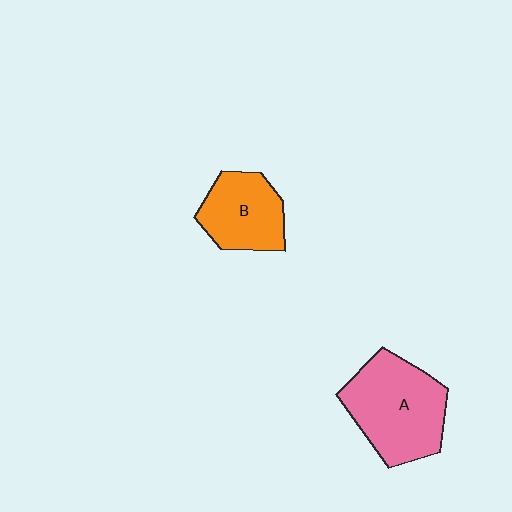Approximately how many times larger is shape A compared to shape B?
Approximately 1.5 times.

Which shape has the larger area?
Shape A (pink).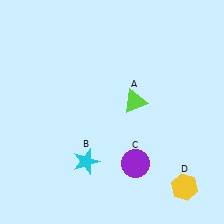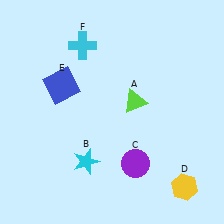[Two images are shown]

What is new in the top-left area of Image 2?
A blue square (E) was added in the top-left area of Image 2.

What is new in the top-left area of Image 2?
A cyan cross (F) was added in the top-left area of Image 2.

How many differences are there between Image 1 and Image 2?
There are 2 differences between the two images.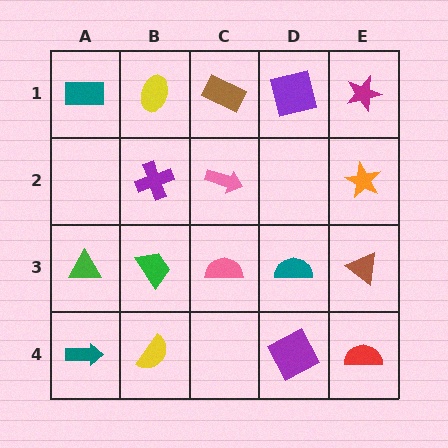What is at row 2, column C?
A pink arrow.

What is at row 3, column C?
A pink semicircle.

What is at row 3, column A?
A green triangle.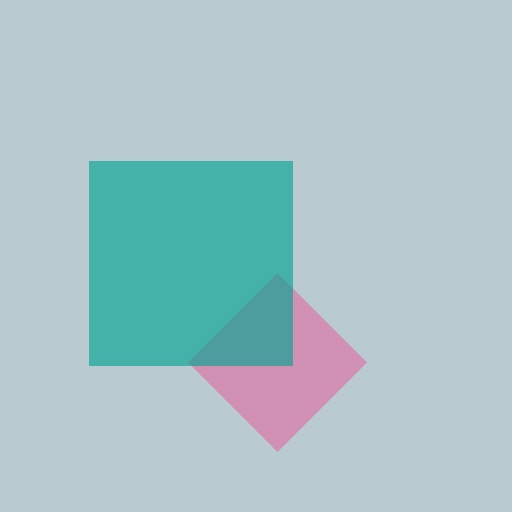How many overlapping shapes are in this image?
There are 2 overlapping shapes in the image.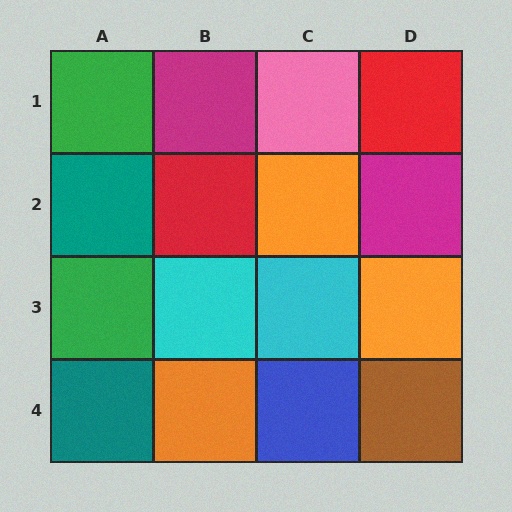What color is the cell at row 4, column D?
Brown.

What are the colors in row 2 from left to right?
Teal, red, orange, magenta.